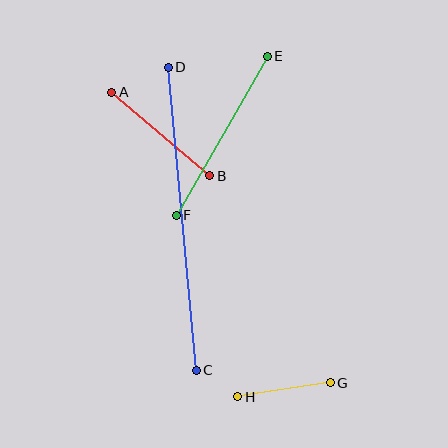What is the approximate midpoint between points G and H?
The midpoint is at approximately (284, 390) pixels.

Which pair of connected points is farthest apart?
Points C and D are farthest apart.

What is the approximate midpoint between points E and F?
The midpoint is at approximately (222, 136) pixels.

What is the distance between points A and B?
The distance is approximately 129 pixels.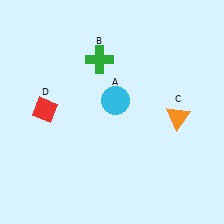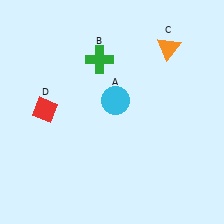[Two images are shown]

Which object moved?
The orange triangle (C) moved up.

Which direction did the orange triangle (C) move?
The orange triangle (C) moved up.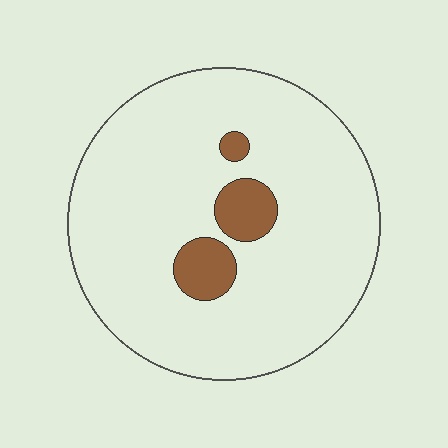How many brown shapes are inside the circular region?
3.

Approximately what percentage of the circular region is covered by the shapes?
Approximately 10%.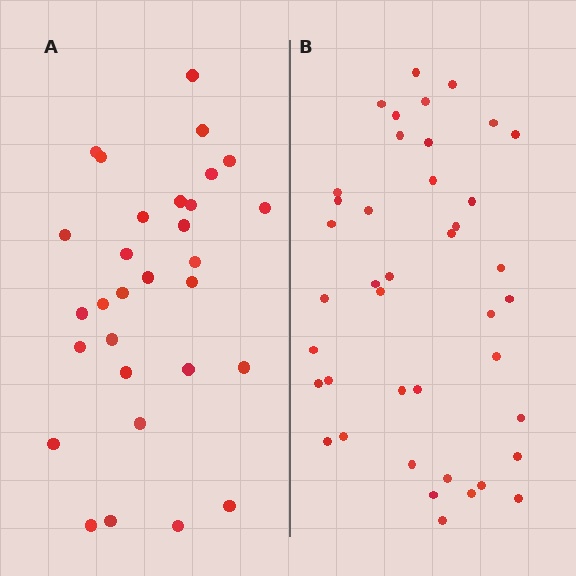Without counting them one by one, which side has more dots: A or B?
Region B (the right region) has more dots.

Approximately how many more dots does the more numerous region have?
Region B has roughly 12 or so more dots than region A.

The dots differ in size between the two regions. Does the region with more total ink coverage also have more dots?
No. Region A has more total ink coverage because its dots are larger, but region B actually contains more individual dots. Total area can be misleading — the number of items is what matters here.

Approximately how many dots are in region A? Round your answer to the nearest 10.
About 30 dots.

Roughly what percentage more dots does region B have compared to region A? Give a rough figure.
About 35% more.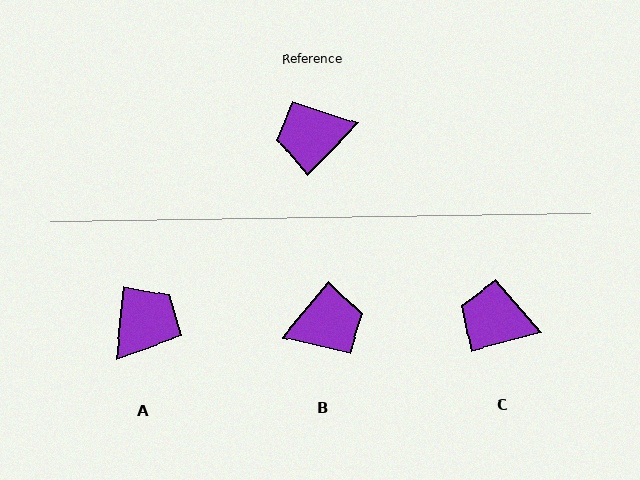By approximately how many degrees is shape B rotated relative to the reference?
Approximately 175 degrees clockwise.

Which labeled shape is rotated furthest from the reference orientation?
B, about 175 degrees away.